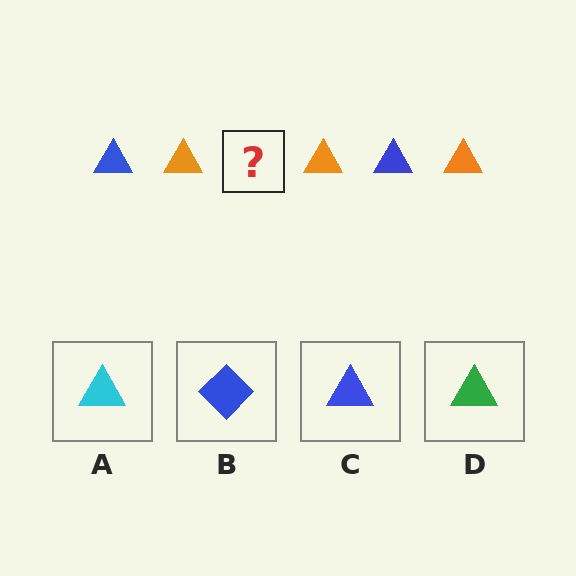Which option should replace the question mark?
Option C.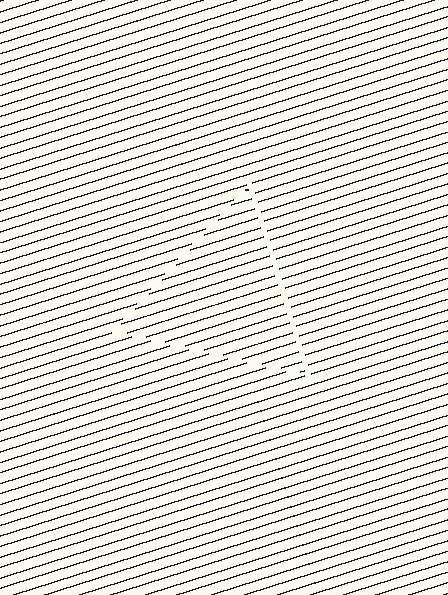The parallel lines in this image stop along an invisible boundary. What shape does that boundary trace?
An illusory triangle. The interior of the shape contains the same grating, shifted by half a period — the contour is defined by the phase discontinuity where line-ends from the inner and outer gratings abut.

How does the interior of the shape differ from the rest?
The interior of the shape contains the same grating, shifted by half a period — the contour is defined by the phase discontinuity where line-ends from the inner and outer gratings abut.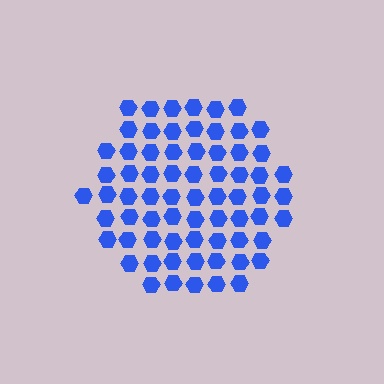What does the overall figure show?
The overall figure shows a hexagon.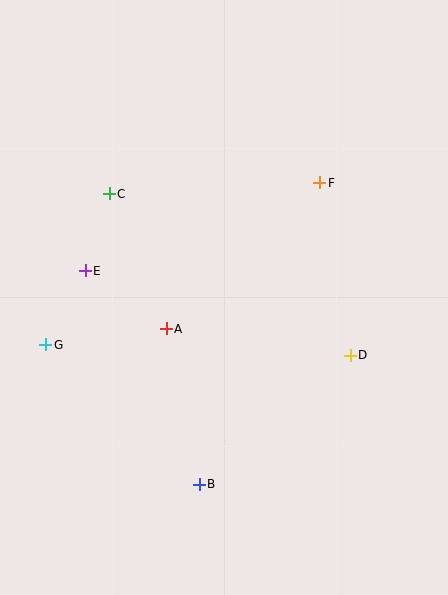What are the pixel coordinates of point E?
Point E is at (85, 271).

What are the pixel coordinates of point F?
Point F is at (320, 183).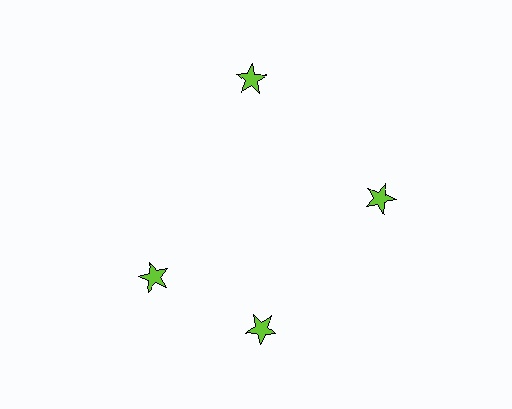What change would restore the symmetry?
The symmetry would be restored by rotating it back into even spacing with its neighbors so that all 4 stars sit at equal angles and equal distance from the center.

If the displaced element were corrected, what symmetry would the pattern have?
It would have 4-fold rotational symmetry — the pattern would map onto itself every 90 degrees.